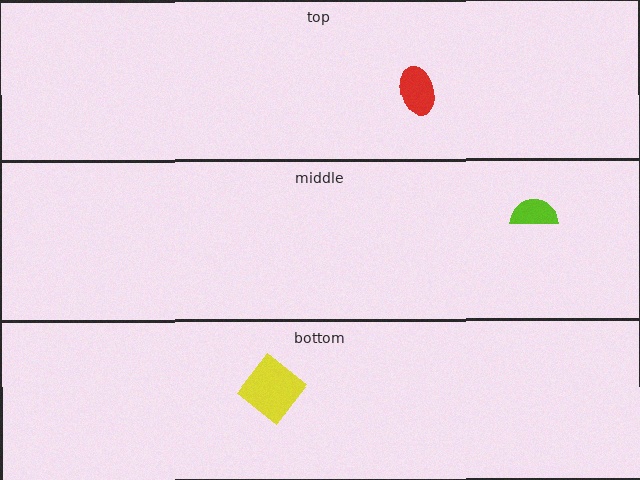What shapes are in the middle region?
The lime semicircle.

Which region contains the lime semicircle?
The middle region.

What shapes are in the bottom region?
The yellow diamond.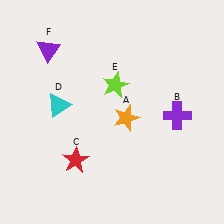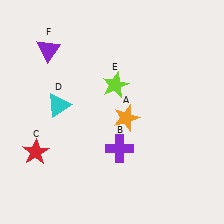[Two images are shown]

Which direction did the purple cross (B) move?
The purple cross (B) moved left.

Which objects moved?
The objects that moved are: the purple cross (B), the red star (C).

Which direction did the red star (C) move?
The red star (C) moved left.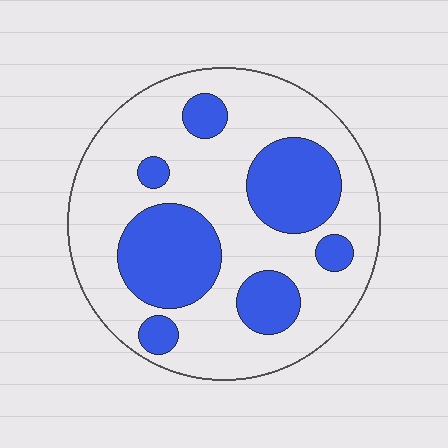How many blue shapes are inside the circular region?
7.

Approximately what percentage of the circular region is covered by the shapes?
Approximately 30%.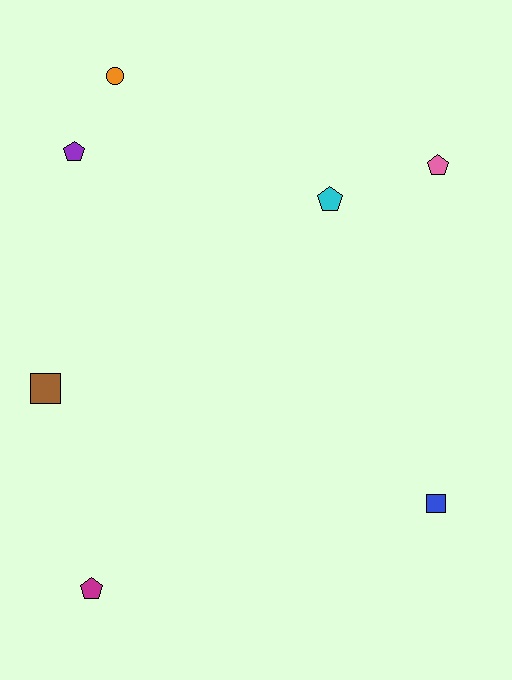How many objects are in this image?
There are 7 objects.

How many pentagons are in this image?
There are 4 pentagons.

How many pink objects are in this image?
There is 1 pink object.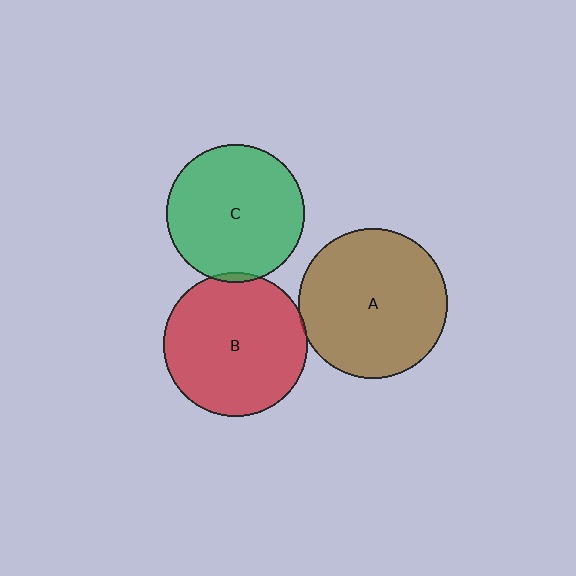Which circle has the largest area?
Circle A (brown).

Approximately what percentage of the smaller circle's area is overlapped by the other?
Approximately 5%.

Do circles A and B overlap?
Yes.